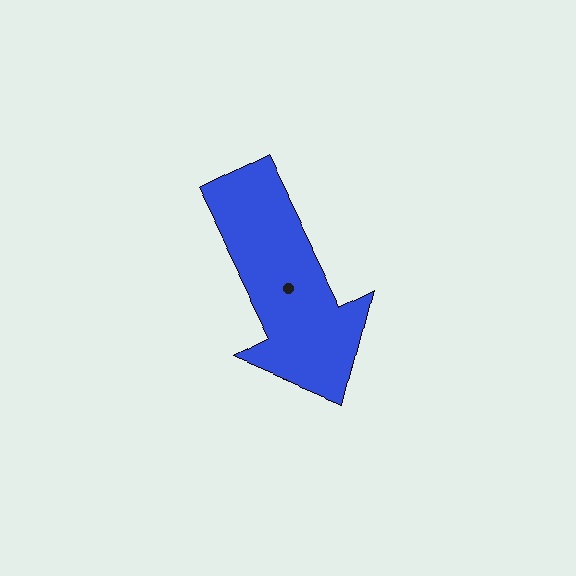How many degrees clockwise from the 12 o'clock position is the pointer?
Approximately 153 degrees.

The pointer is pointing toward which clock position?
Roughly 5 o'clock.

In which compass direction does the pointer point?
Southeast.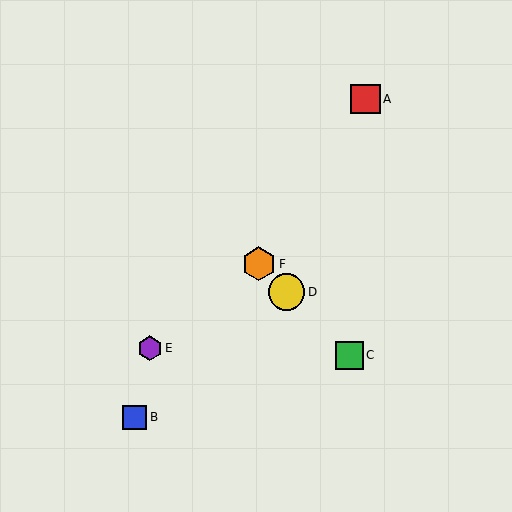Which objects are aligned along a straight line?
Objects C, D, F are aligned along a straight line.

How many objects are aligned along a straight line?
3 objects (C, D, F) are aligned along a straight line.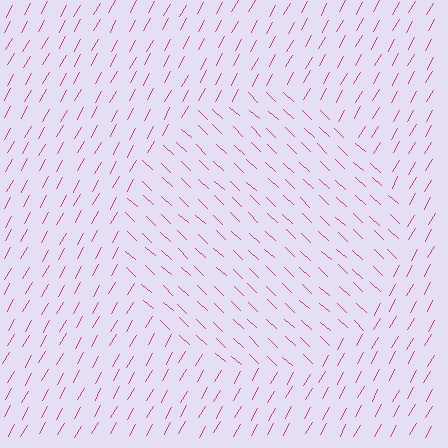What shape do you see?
I see a circle.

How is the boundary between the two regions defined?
The boundary is defined purely by a change in line orientation (approximately 76 degrees difference). All lines are the same color and thickness.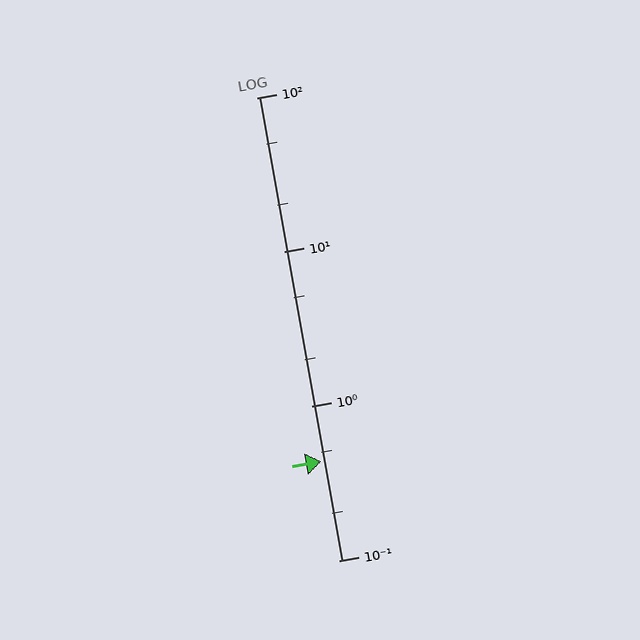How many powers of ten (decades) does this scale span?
The scale spans 3 decades, from 0.1 to 100.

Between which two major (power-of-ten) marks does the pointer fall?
The pointer is between 0.1 and 1.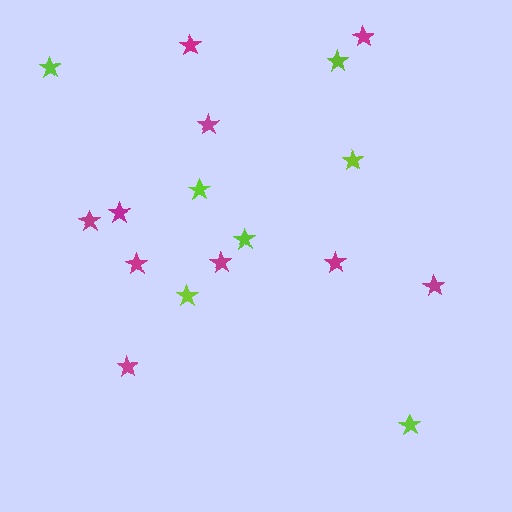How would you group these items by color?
There are 2 groups: one group of magenta stars (10) and one group of lime stars (7).